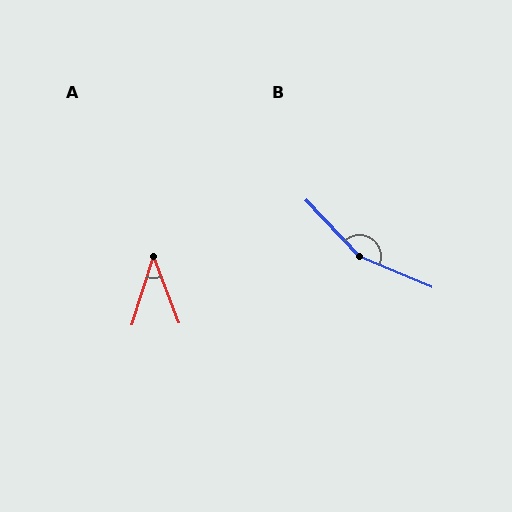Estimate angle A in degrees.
Approximately 38 degrees.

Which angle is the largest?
B, at approximately 156 degrees.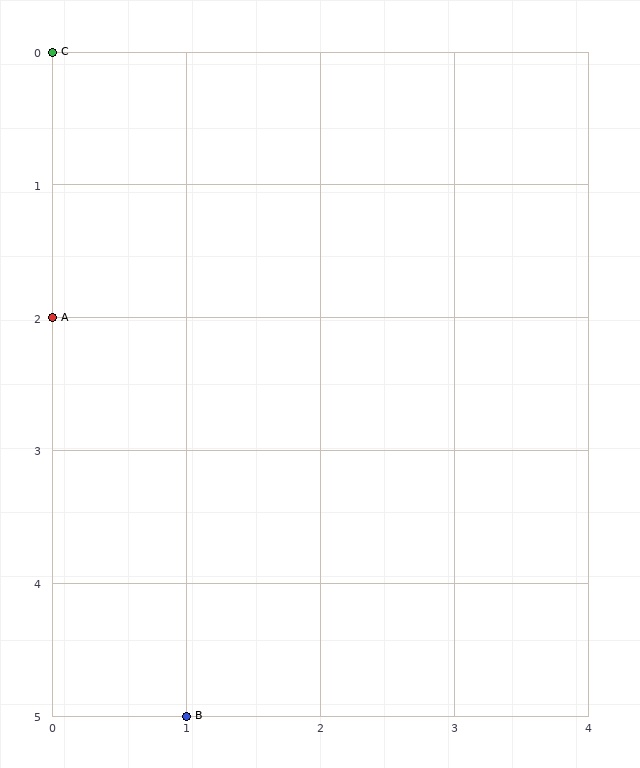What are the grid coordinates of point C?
Point C is at grid coordinates (0, 0).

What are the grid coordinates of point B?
Point B is at grid coordinates (1, 5).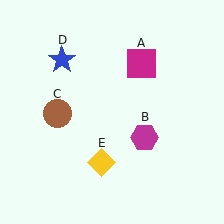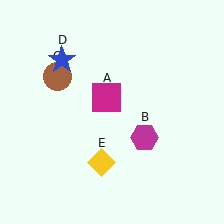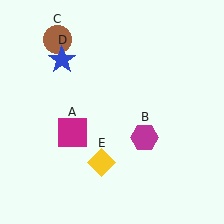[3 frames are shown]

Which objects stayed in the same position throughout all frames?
Magenta hexagon (object B) and blue star (object D) and yellow diamond (object E) remained stationary.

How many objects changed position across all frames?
2 objects changed position: magenta square (object A), brown circle (object C).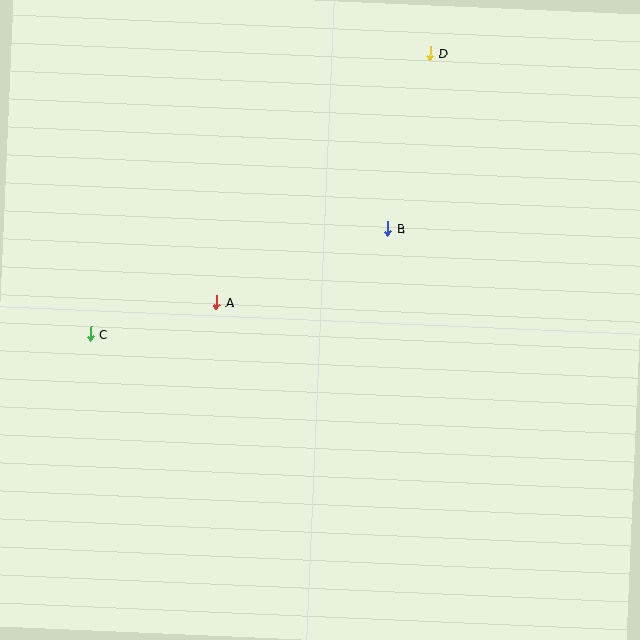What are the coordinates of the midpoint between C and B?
The midpoint between C and B is at (239, 281).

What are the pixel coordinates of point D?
Point D is at (430, 53).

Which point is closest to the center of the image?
Point A at (216, 302) is closest to the center.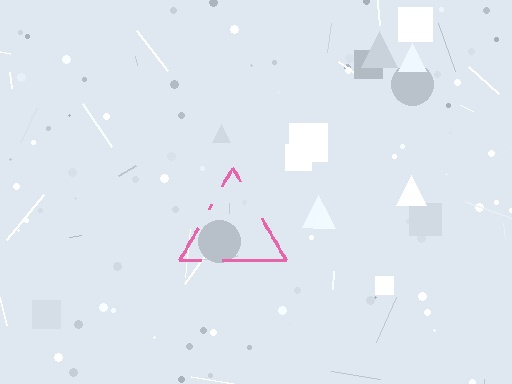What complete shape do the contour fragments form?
The contour fragments form a triangle.